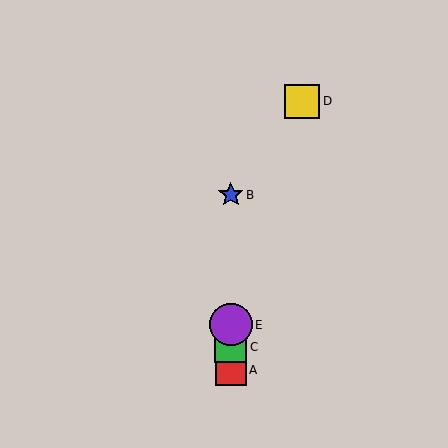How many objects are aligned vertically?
4 objects (A, B, C, E) are aligned vertically.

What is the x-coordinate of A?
Object A is at x≈231.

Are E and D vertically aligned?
No, E is at x≈231 and D is at x≈302.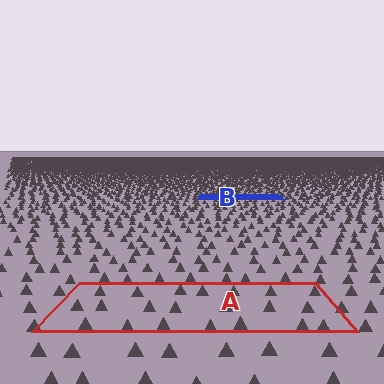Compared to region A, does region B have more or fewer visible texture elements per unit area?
Region B has more texture elements per unit area — they are packed more densely because it is farther away.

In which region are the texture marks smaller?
The texture marks are smaller in region B, because it is farther away.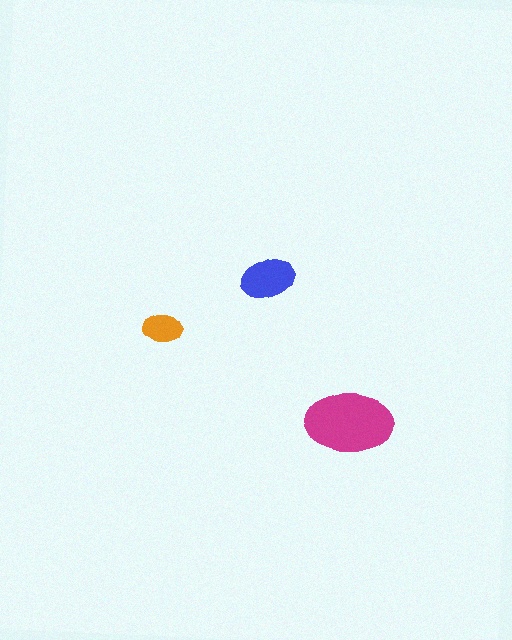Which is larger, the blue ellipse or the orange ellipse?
The blue one.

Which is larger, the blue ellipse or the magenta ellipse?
The magenta one.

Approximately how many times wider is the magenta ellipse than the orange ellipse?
About 2 times wider.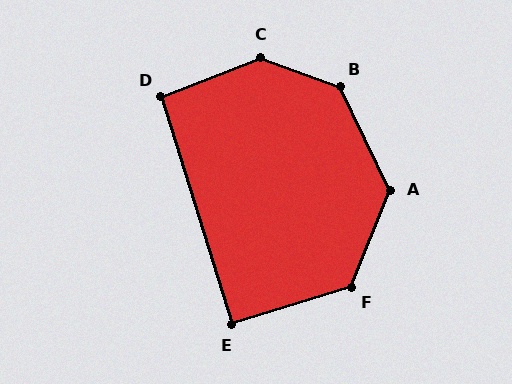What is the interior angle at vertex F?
Approximately 129 degrees (obtuse).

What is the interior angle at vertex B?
Approximately 136 degrees (obtuse).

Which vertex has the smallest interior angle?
E, at approximately 90 degrees.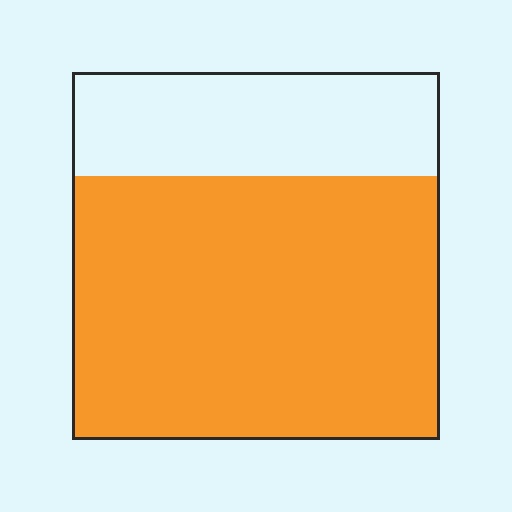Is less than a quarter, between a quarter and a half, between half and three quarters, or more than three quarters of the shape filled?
Between half and three quarters.